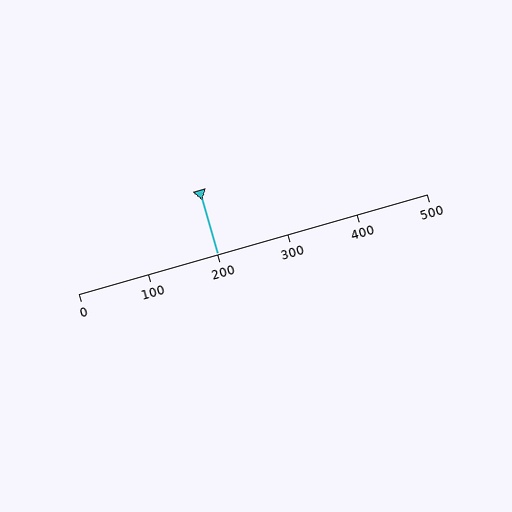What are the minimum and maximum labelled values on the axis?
The axis runs from 0 to 500.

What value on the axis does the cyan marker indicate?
The marker indicates approximately 200.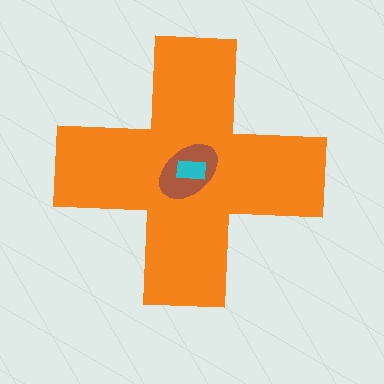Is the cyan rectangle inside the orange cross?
Yes.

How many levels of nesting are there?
3.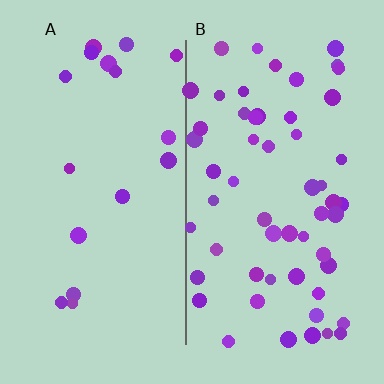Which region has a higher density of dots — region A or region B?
B (the right).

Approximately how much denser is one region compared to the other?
Approximately 3.2× — region B over region A.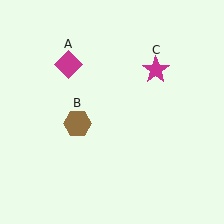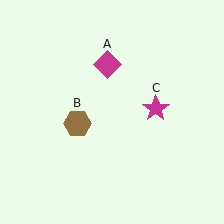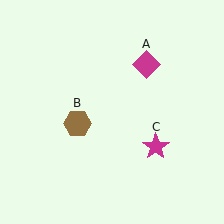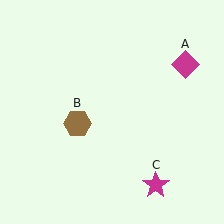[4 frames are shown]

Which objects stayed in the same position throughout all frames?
Brown hexagon (object B) remained stationary.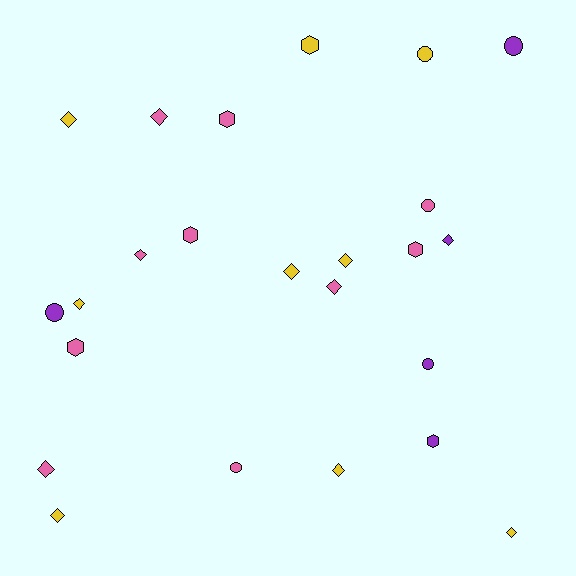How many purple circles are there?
There are 3 purple circles.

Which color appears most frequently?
Pink, with 10 objects.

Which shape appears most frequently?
Diamond, with 12 objects.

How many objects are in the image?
There are 24 objects.